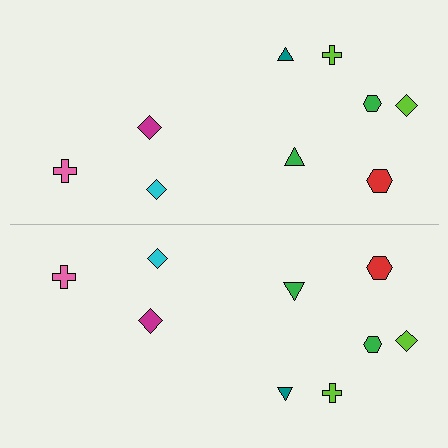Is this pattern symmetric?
Yes, this pattern has bilateral (reflection) symmetry.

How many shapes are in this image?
There are 18 shapes in this image.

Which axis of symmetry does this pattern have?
The pattern has a horizontal axis of symmetry running through the center of the image.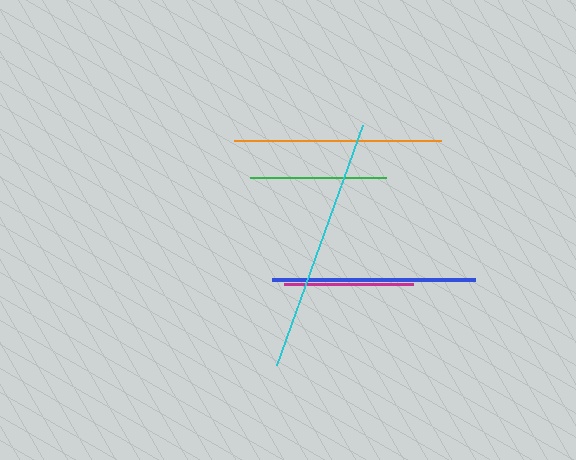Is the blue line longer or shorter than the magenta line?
The blue line is longer than the magenta line.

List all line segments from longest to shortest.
From longest to shortest: cyan, orange, blue, green, magenta.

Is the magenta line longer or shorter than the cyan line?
The cyan line is longer than the magenta line.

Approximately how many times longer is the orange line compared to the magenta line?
The orange line is approximately 1.6 times the length of the magenta line.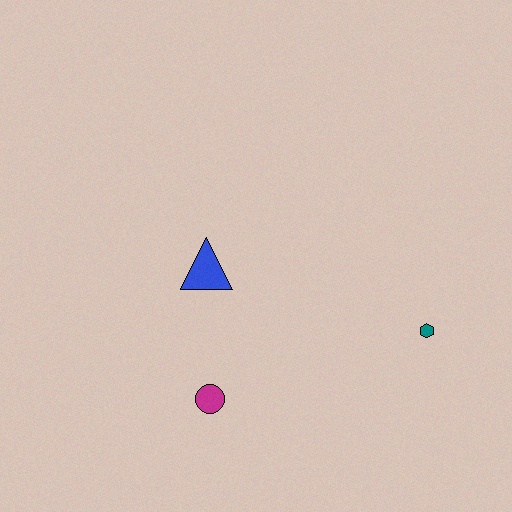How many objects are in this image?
There are 3 objects.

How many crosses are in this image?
There are no crosses.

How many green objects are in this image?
There are no green objects.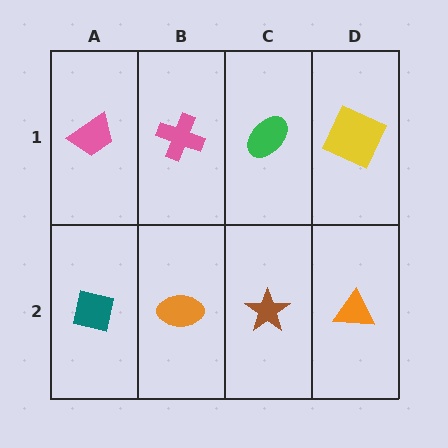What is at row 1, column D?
A yellow square.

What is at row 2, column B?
An orange ellipse.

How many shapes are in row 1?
4 shapes.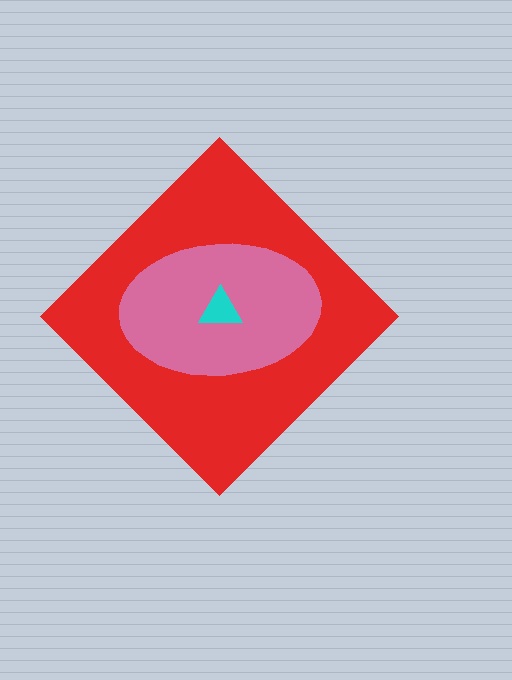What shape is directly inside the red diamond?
The pink ellipse.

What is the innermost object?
The cyan triangle.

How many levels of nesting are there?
3.